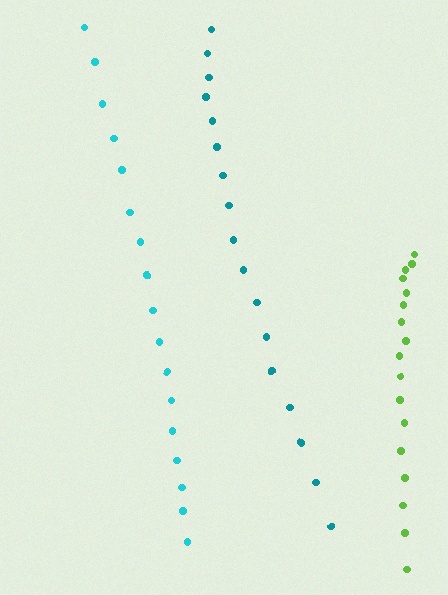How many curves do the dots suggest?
There are 3 distinct paths.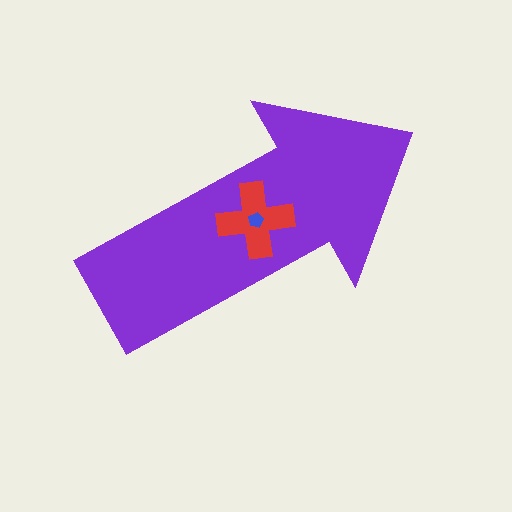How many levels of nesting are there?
3.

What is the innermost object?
The blue pentagon.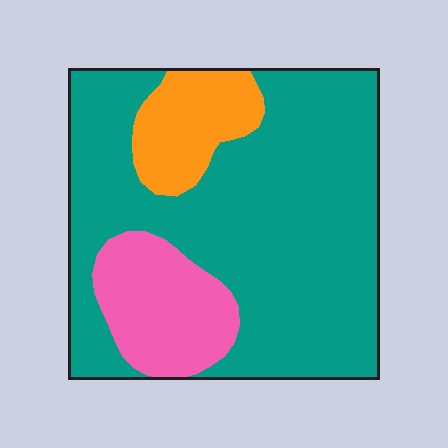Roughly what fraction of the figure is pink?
Pink covers around 15% of the figure.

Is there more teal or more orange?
Teal.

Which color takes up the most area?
Teal, at roughly 70%.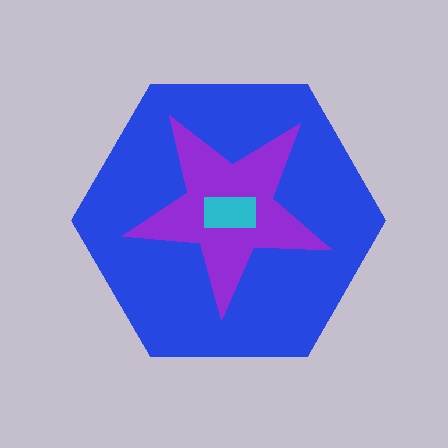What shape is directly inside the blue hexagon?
The purple star.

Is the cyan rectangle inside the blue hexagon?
Yes.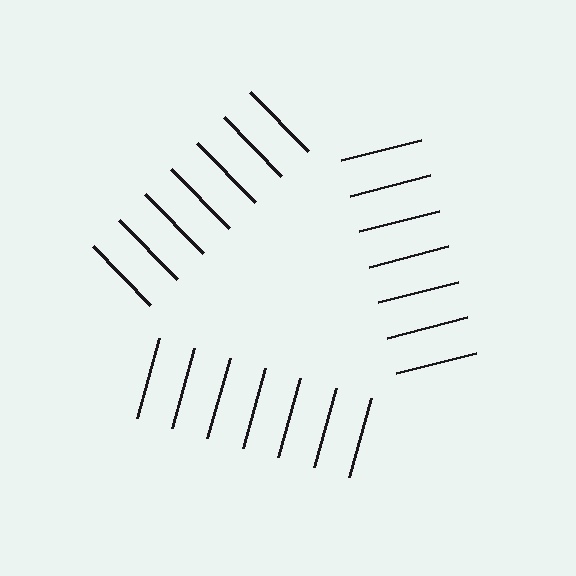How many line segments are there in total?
21 — 7 along each of the 3 edges.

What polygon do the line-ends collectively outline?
An illusory triangle — the line segments terminate on its edges but no continuous stroke is drawn.